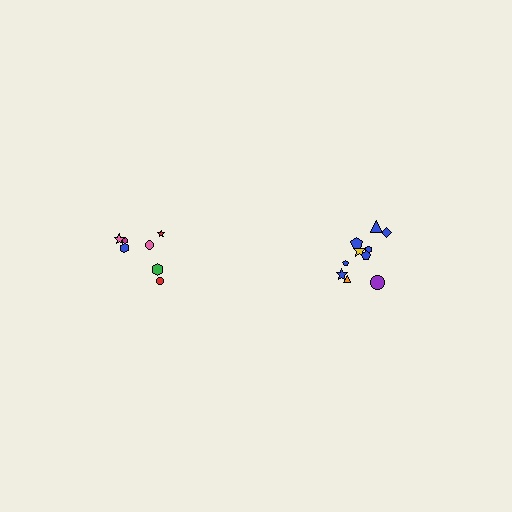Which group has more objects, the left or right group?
The right group.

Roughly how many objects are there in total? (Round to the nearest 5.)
Roughly 15 objects in total.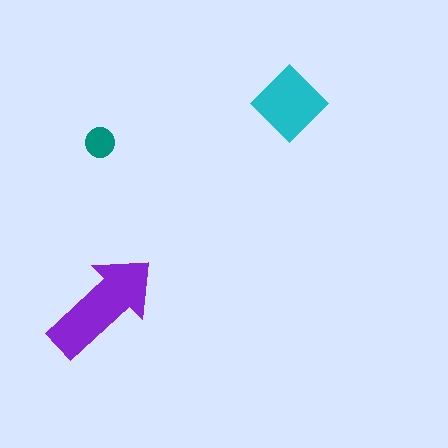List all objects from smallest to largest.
The teal circle, the cyan diamond, the purple arrow.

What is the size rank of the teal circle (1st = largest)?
3rd.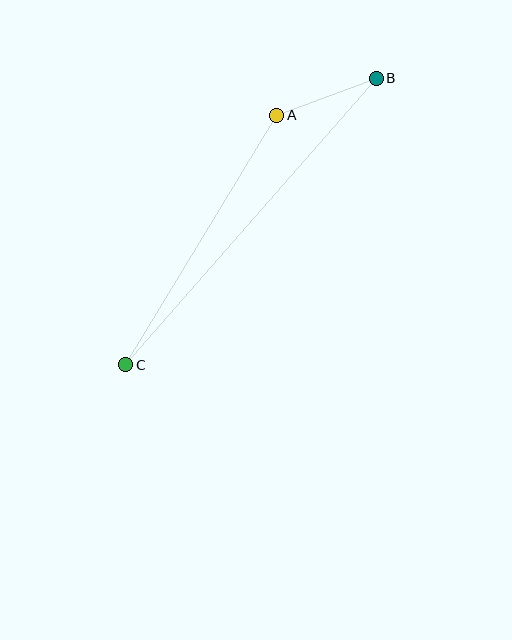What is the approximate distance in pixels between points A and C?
The distance between A and C is approximately 292 pixels.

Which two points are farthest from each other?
Points B and C are farthest from each other.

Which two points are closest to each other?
Points A and B are closest to each other.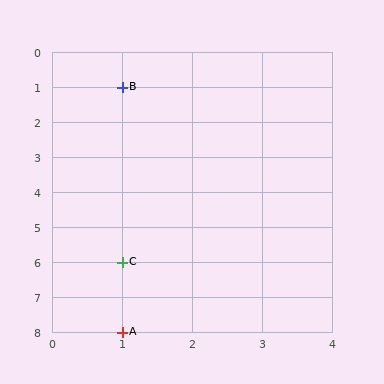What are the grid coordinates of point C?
Point C is at grid coordinates (1, 6).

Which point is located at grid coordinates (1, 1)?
Point B is at (1, 1).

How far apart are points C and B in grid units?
Points C and B are 5 rows apart.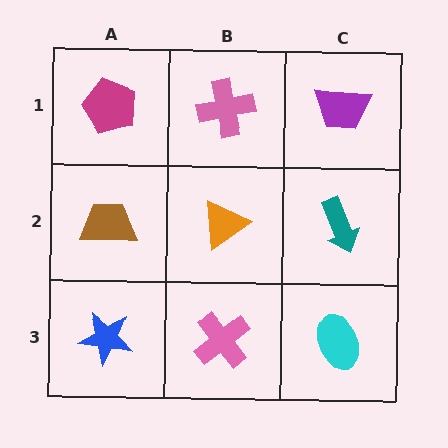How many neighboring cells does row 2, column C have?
3.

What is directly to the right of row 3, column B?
A cyan ellipse.